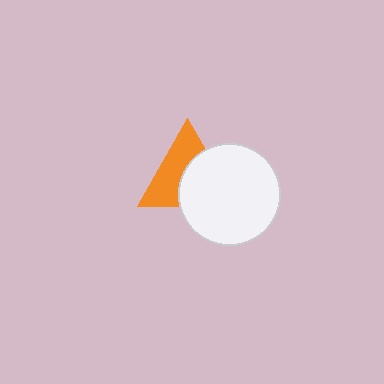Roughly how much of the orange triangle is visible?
About half of it is visible (roughly 52%).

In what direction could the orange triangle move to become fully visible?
The orange triangle could move toward the upper-left. That would shift it out from behind the white circle entirely.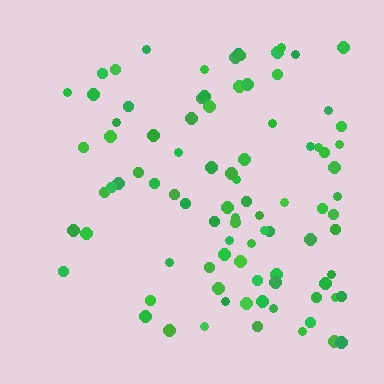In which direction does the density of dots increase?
From left to right, with the right side densest.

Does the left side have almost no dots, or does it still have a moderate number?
Still a moderate number, just noticeably fewer than the right.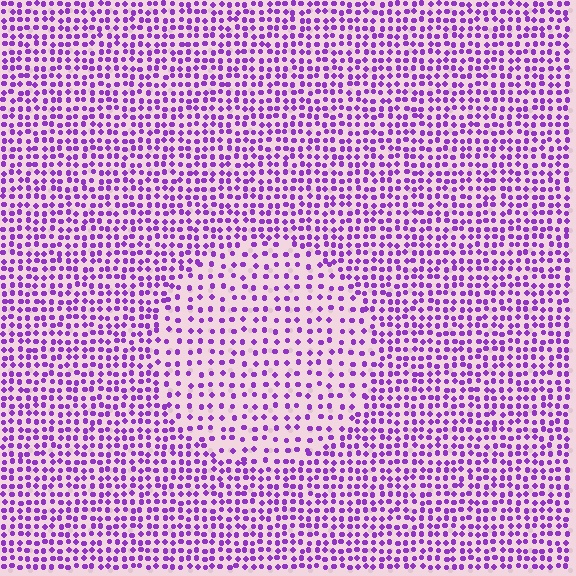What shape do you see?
I see a circle.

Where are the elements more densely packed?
The elements are more densely packed outside the circle boundary.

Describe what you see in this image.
The image contains small purple elements arranged at two different densities. A circle-shaped region is visible where the elements are less densely packed than the surrounding area.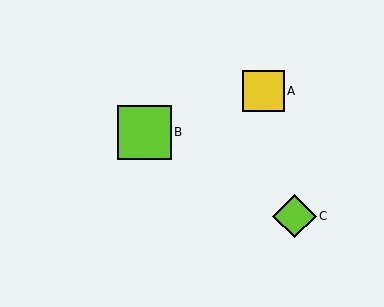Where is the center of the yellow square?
The center of the yellow square is at (263, 91).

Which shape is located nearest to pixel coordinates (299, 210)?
The lime diamond (labeled C) at (295, 216) is nearest to that location.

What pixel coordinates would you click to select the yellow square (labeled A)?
Click at (263, 91) to select the yellow square A.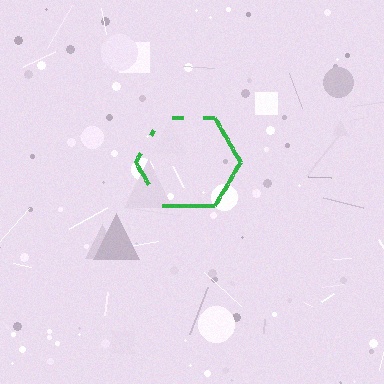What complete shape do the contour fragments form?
The contour fragments form a hexagon.